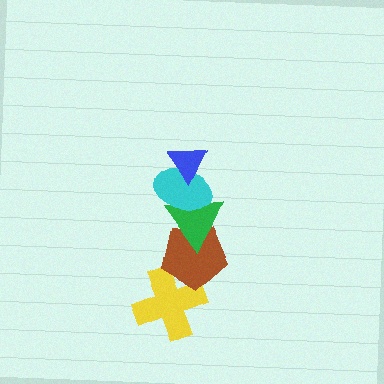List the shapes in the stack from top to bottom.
From top to bottom: the blue triangle, the cyan ellipse, the green triangle, the brown pentagon, the yellow cross.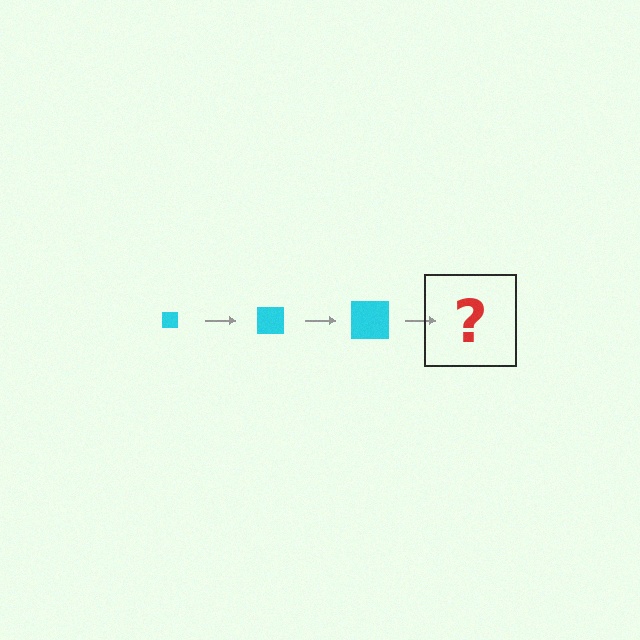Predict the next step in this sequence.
The next step is a cyan square, larger than the previous one.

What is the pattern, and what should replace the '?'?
The pattern is that the square gets progressively larger each step. The '?' should be a cyan square, larger than the previous one.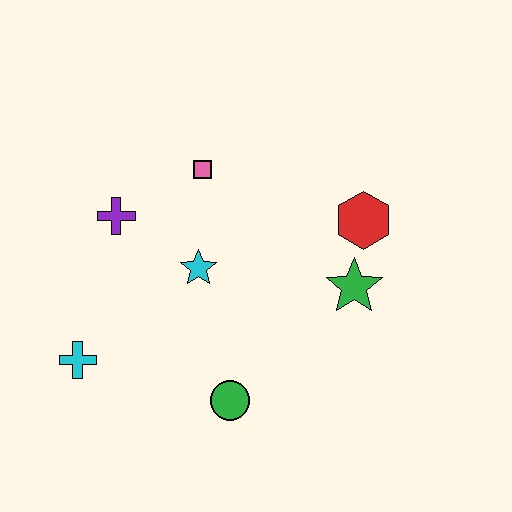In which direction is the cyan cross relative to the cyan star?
The cyan cross is to the left of the cyan star.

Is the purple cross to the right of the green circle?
No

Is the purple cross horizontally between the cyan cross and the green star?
Yes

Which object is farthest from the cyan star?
The red hexagon is farthest from the cyan star.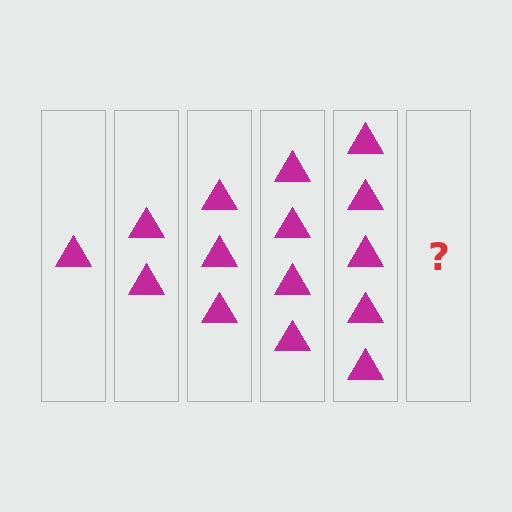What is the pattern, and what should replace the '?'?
The pattern is that each step adds one more triangle. The '?' should be 6 triangles.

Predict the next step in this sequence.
The next step is 6 triangles.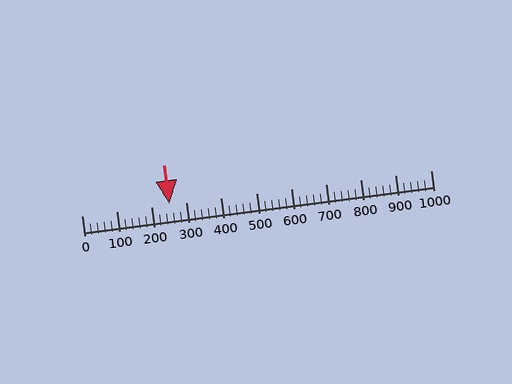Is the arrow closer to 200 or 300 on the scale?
The arrow is closer to 300.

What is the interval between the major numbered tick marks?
The major tick marks are spaced 100 units apart.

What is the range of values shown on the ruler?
The ruler shows values from 0 to 1000.